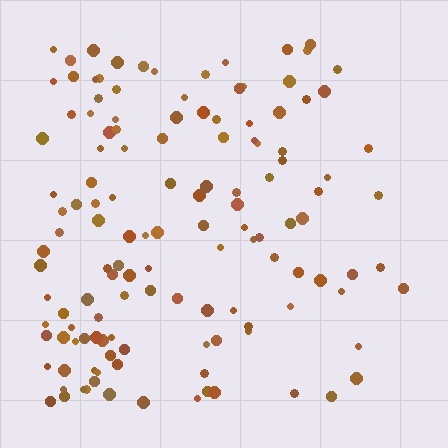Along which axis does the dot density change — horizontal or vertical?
Horizontal.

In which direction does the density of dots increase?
From right to left, with the left side densest.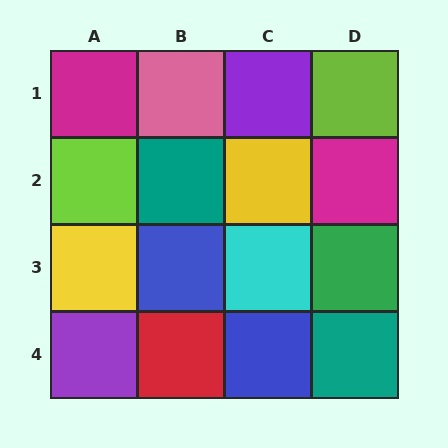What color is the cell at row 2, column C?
Yellow.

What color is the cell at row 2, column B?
Teal.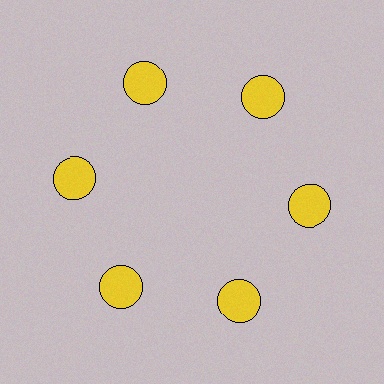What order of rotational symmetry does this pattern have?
This pattern has 6-fold rotational symmetry.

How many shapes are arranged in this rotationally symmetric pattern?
There are 6 shapes, arranged in 6 groups of 1.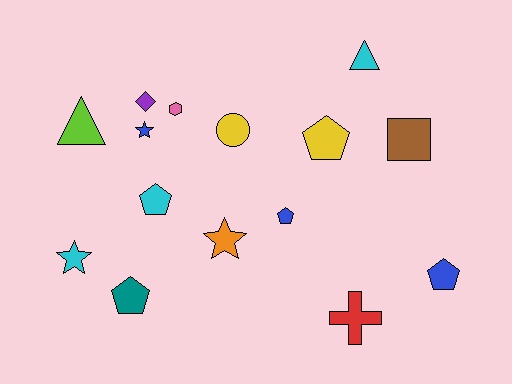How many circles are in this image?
There is 1 circle.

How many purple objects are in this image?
There is 1 purple object.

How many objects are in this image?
There are 15 objects.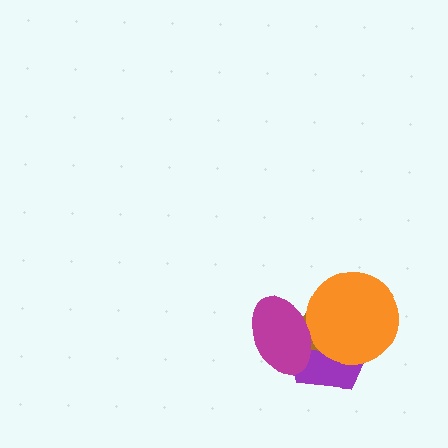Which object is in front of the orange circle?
The magenta ellipse is in front of the orange circle.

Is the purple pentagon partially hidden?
Yes, it is partially covered by another shape.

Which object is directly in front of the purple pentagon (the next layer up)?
The brown triangle is directly in front of the purple pentagon.